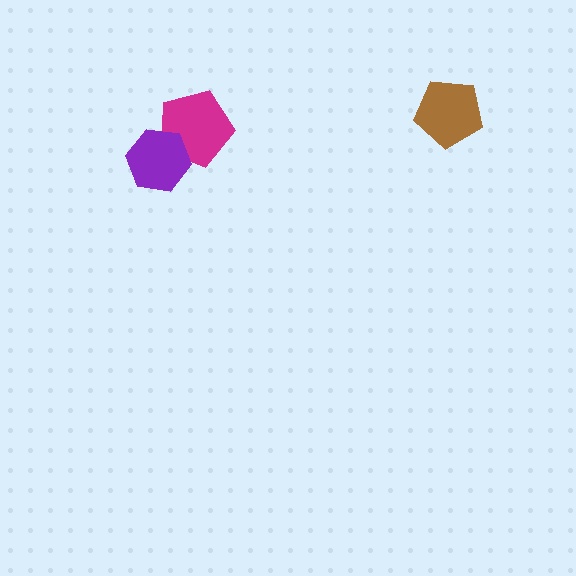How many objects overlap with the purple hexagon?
1 object overlaps with the purple hexagon.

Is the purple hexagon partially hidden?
No, no other shape covers it.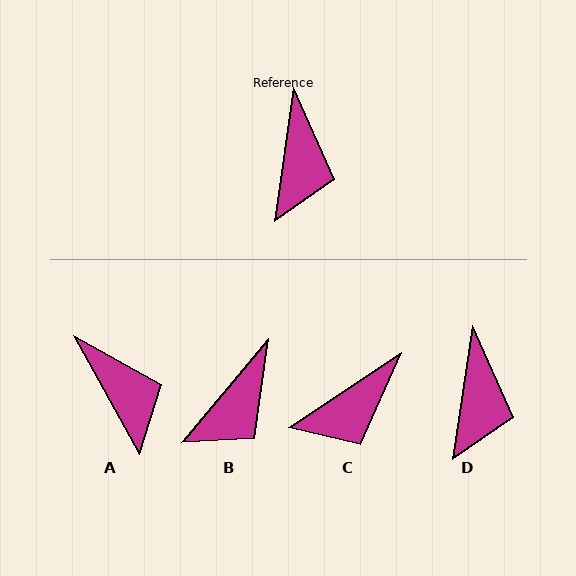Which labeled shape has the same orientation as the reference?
D.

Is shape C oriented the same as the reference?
No, it is off by about 48 degrees.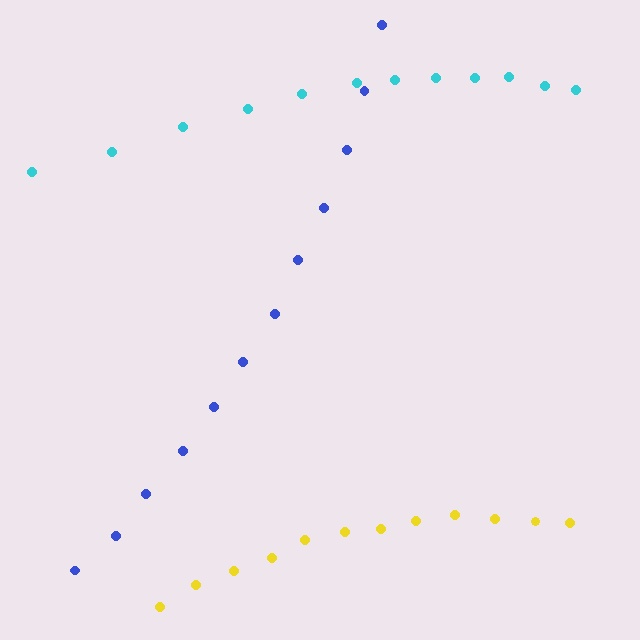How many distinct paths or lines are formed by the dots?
There are 3 distinct paths.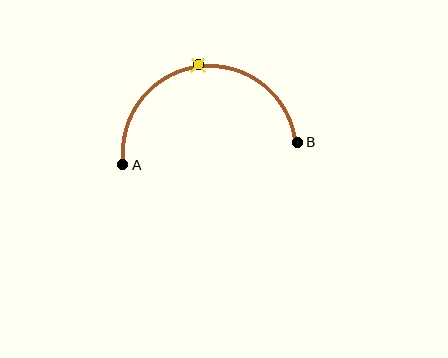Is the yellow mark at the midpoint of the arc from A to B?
Yes. The yellow mark lies on the arc at equal arc-length from both A and B — it is the arc midpoint.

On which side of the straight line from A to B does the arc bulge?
The arc bulges above the straight line connecting A and B.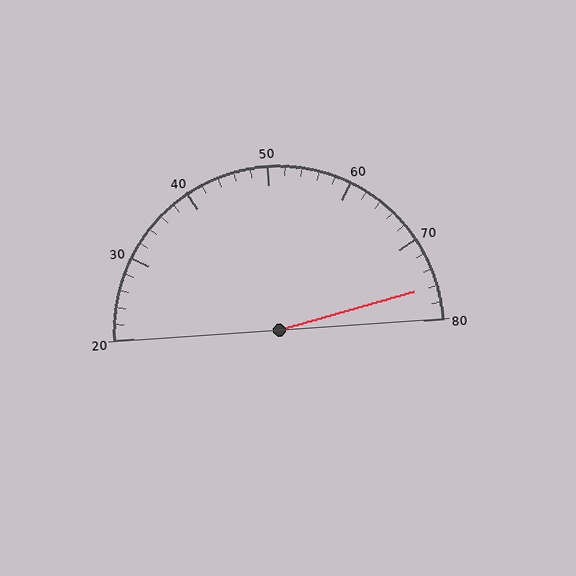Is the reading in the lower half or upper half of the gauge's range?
The reading is in the upper half of the range (20 to 80).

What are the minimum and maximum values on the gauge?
The gauge ranges from 20 to 80.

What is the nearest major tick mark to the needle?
The nearest major tick mark is 80.